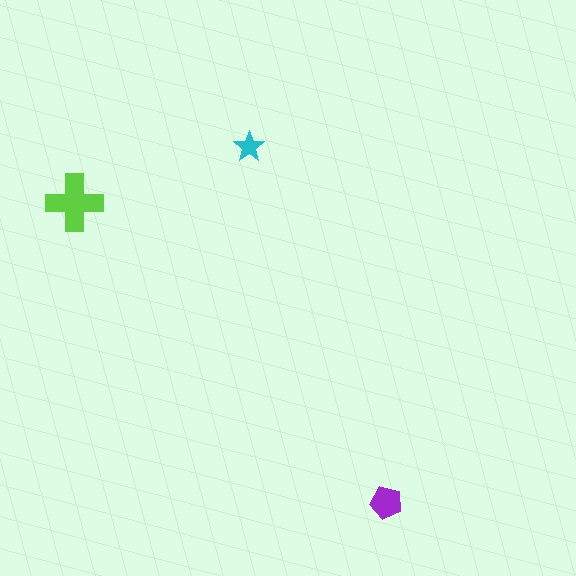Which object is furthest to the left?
The lime cross is leftmost.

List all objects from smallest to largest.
The cyan star, the purple pentagon, the lime cross.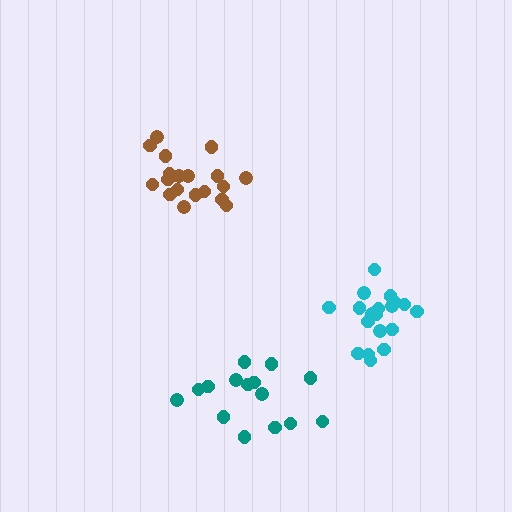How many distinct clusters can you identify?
There are 3 distinct clusters.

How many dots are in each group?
Group 1: 19 dots, Group 2: 15 dots, Group 3: 19 dots (53 total).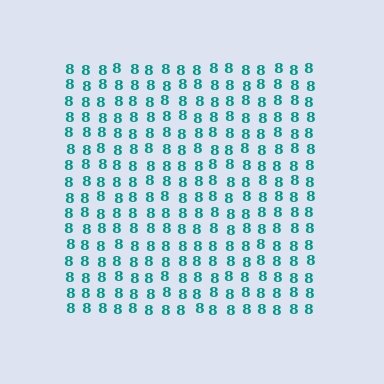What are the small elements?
The small elements are digit 8's.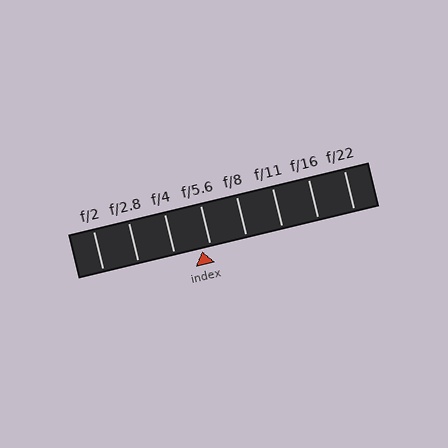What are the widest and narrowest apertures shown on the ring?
The widest aperture shown is f/2 and the narrowest is f/22.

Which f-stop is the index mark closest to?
The index mark is closest to f/5.6.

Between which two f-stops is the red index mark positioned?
The index mark is between f/4 and f/5.6.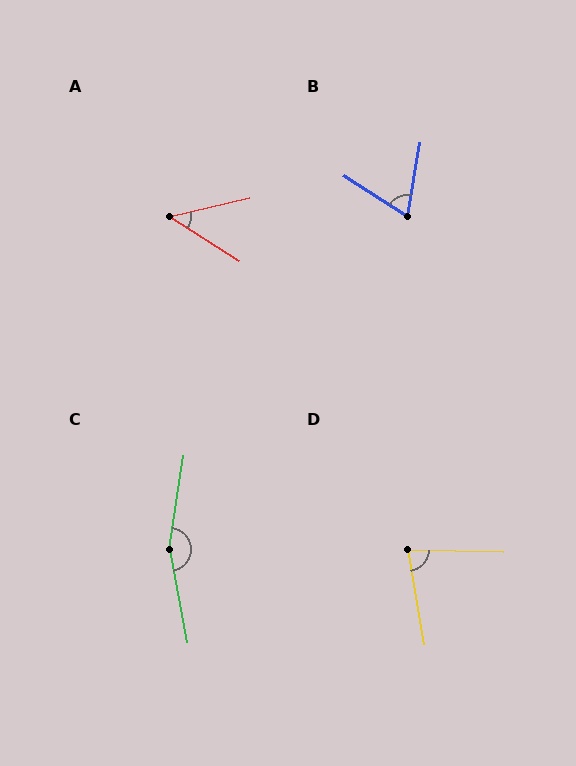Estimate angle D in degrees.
Approximately 79 degrees.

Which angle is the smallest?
A, at approximately 45 degrees.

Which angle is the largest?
C, at approximately 161 degrees.